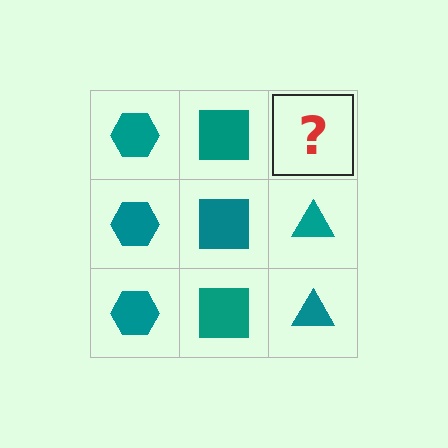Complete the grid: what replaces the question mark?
The question mark should be replaced with a teal triangle.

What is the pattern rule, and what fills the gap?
The rule is that each column has a consistent shape. The gap should be filled with a teal triangle.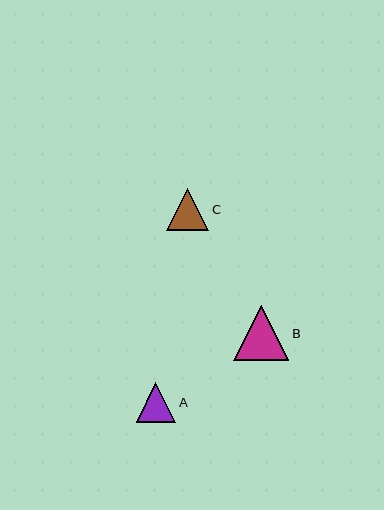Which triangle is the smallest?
Triangle A is the smallest with a size of approximately 39 pixels.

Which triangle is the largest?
Triangle B is the largest with a size of approximately 55 pixels.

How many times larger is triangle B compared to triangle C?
Triangle B is approximately 1.3 times the size of triangle C.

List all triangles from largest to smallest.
From largest to smallest: B, C, A.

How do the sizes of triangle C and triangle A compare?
Triangle C and triangle A are approximately the same size.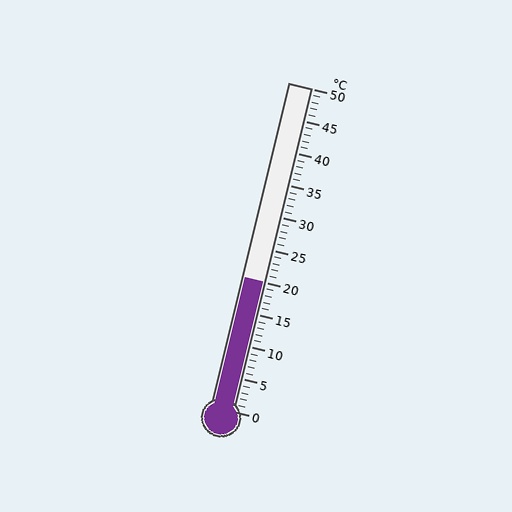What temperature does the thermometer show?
The thermometer shows approximately 20°C.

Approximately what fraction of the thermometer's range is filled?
The thermometer is filled to approximately 40% of its range.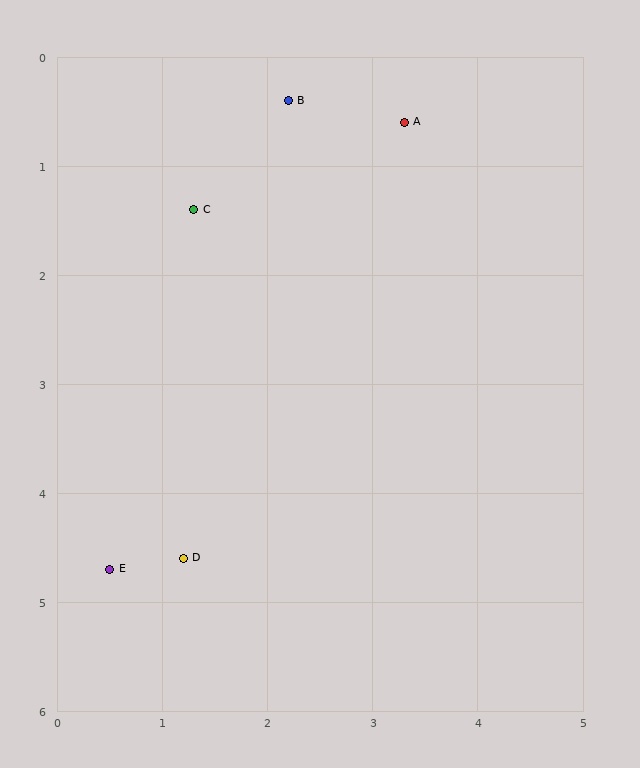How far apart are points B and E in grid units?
Points B and E are about 4.6 grid units apart.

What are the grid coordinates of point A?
Point A is at approximately (3.3, 0.6).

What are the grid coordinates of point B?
Point B is at approximately (2.2, 0.4).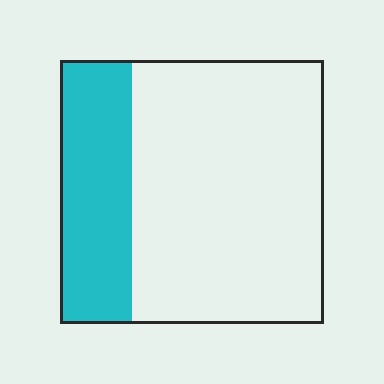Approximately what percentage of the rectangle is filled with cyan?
Approximately 25%.